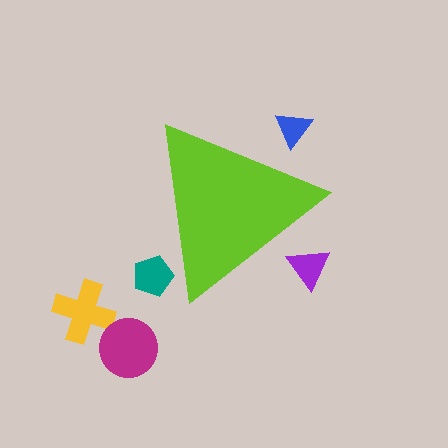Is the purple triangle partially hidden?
Yes, the purple triangle is partially hidden behind the lime triangle.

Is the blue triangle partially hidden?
Yes, the blue triangle is partially hidden behind the lime triangle.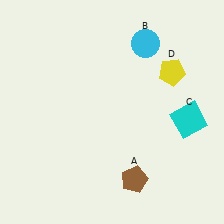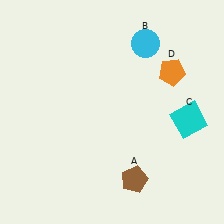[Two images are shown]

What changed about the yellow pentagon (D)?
In Image 1, D is yellow. In Image 2, it changed to orange.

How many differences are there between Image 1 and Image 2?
There is 1 difference between the two images.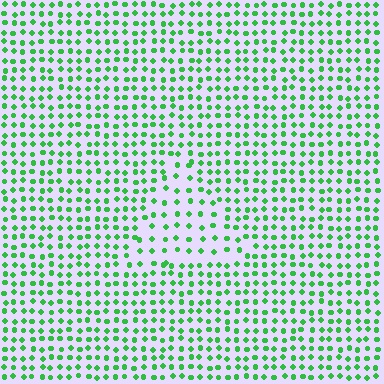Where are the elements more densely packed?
The elements are more densely packed outside the triangle boundary.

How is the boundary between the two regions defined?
The boundary is defined by a change in element density (approximately 1.7x ratio). All elements are the same color, size, and shape.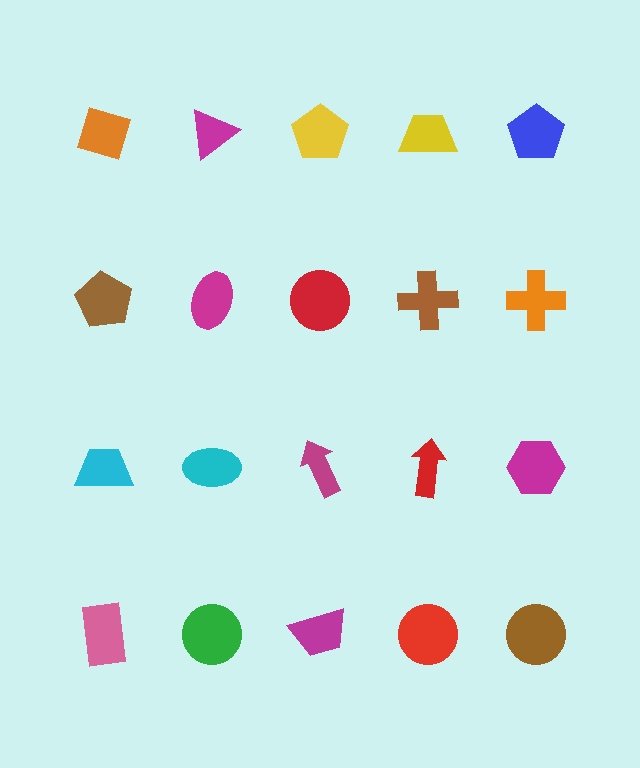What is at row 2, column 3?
A red circle.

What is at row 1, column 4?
A yellow trapezoid.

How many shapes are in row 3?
5 shapes.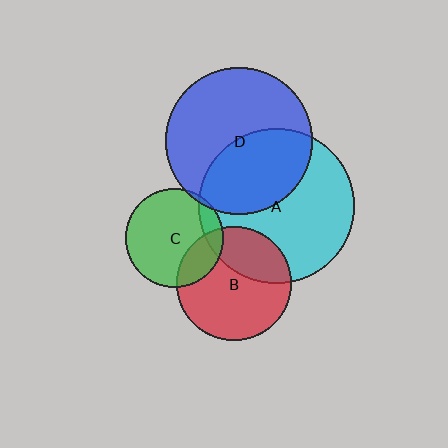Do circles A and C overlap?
Yes.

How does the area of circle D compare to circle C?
Approximately 2.2 times.